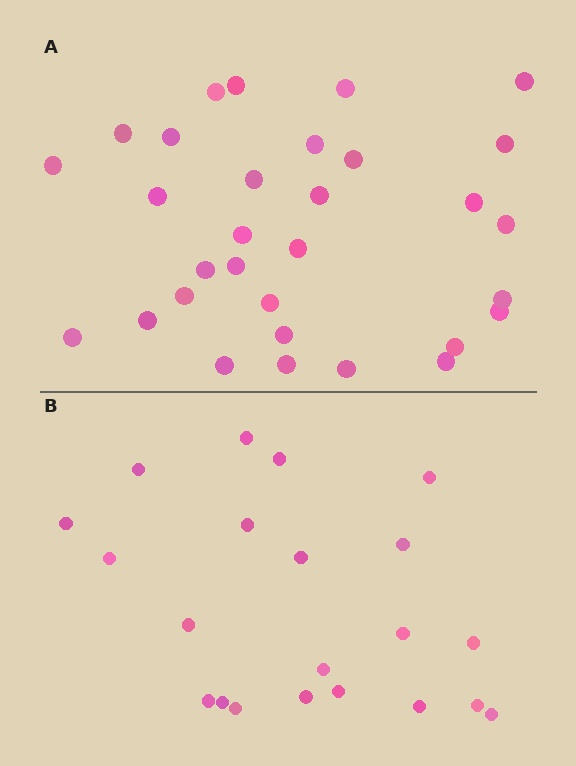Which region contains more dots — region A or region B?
Region A (the top region) has more dots.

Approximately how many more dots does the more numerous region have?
Region A has roughly 10 or so more dots than region B.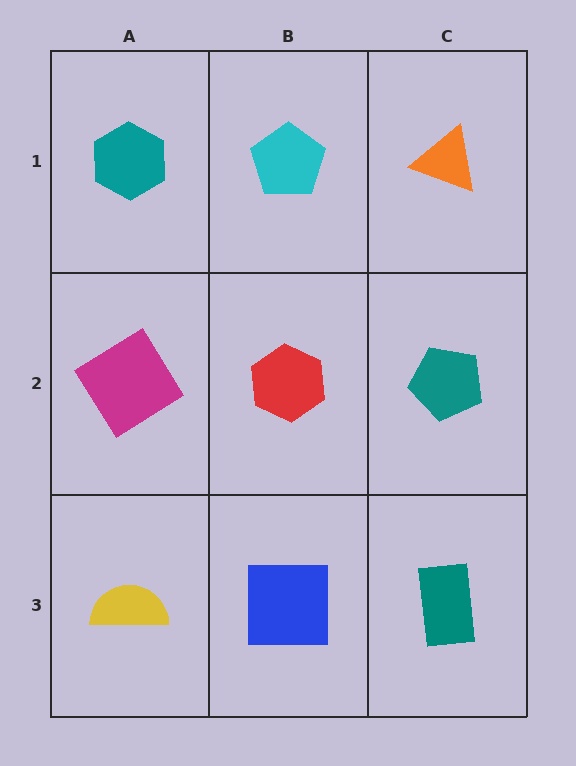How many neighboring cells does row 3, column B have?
3.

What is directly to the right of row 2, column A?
A red hexagon.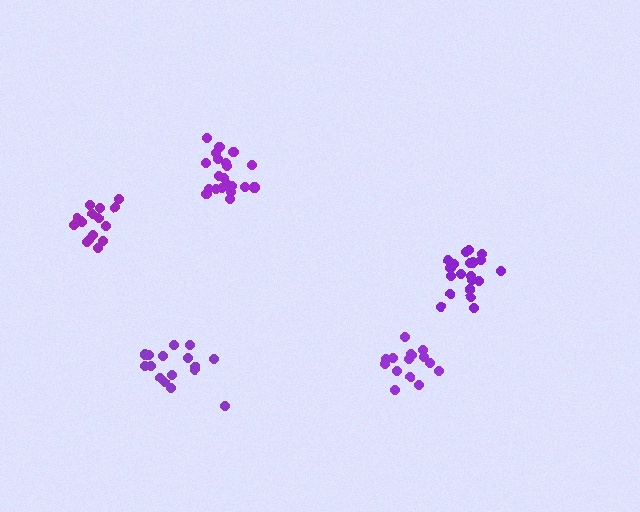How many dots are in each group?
Group 1: 21 dots, Group 2: 15 dots, Group 3: 15 dots, Group 4: 20 dots, Group 5: 16 dots (87 total).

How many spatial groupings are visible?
There are 5 spatial groupings.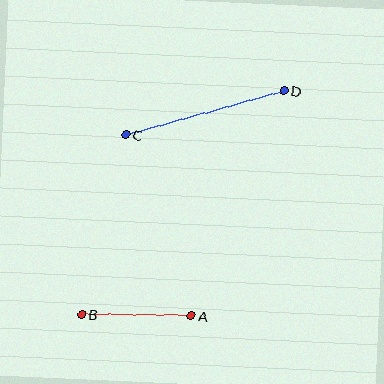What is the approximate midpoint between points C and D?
The midpoint is at approximately (205, 113) pixels.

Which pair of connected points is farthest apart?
Points C and D are farthest apart.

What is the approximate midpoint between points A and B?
The midpoint is at approximately (137, 315) pixels.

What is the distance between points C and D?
The distance is approximately 164 pixels.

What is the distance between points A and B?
The distance is approximately 110 pixels.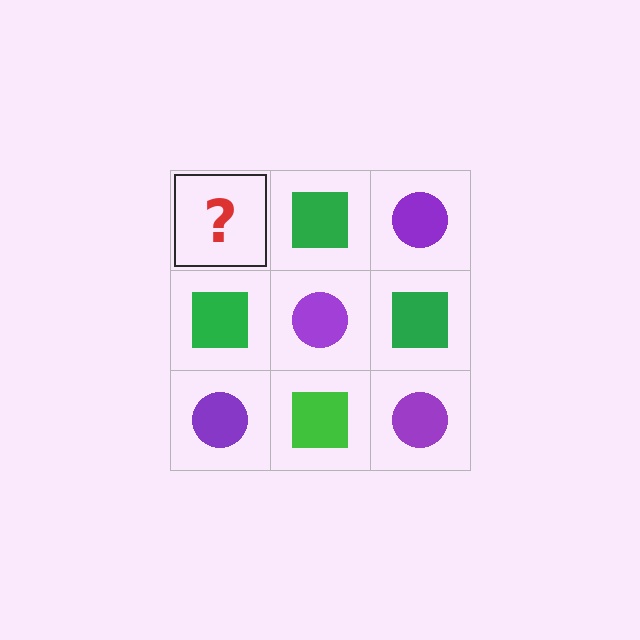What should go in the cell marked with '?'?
The missing cell should contain a purple circle.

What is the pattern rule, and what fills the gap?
The rule is that it alternates purple circle and green square in a checkerboard pattern. The gap should be filled with a purple circle.